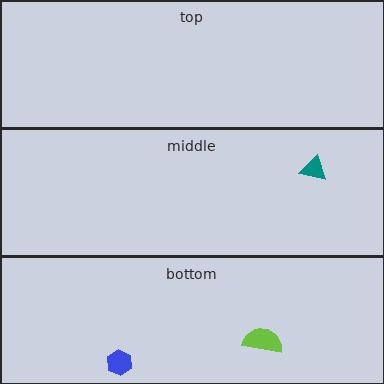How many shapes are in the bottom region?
2.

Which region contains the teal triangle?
The middle region.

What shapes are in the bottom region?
The lime semicircle, the blue hexagon.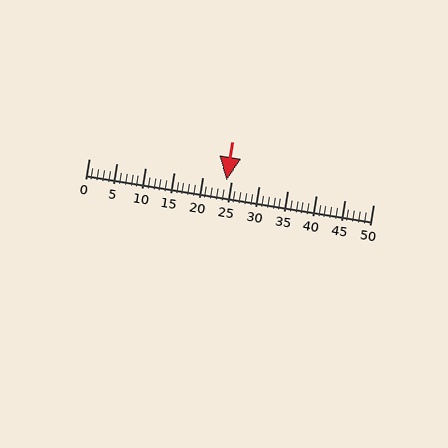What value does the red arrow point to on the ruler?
The red arrow points to approximately 24.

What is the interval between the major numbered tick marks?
The major tick marks are spaced 5 units apart.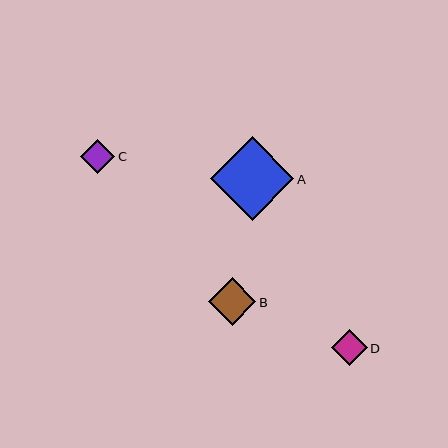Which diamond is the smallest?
Diamond C is the smallest with a size of approximately 35 pixels.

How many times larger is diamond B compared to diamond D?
Diamond B is approximately 1.4 times the size of diamond D.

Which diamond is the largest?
Diamond A is the largest with a size of approximately 84 pixels.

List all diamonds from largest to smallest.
From largest to smallest: A, B, D, C.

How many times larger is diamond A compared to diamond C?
Diamond A is approximately 2.4 times the size of diamond C.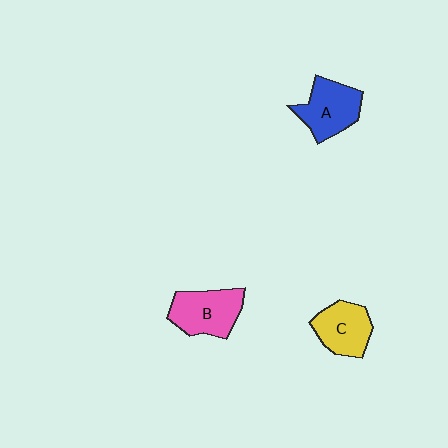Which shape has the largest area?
Shape B (pink).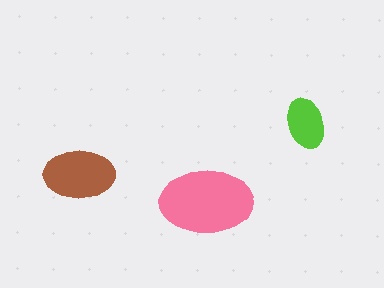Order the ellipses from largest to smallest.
the pink one, the brown one, the lime one.